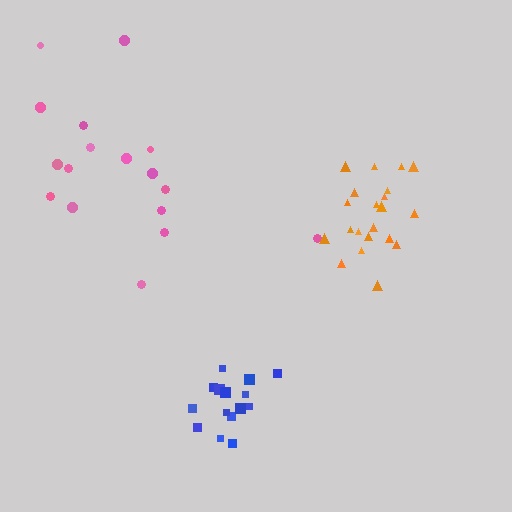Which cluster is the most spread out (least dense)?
Pink.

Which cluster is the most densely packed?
Blue.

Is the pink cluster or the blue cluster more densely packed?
Blue.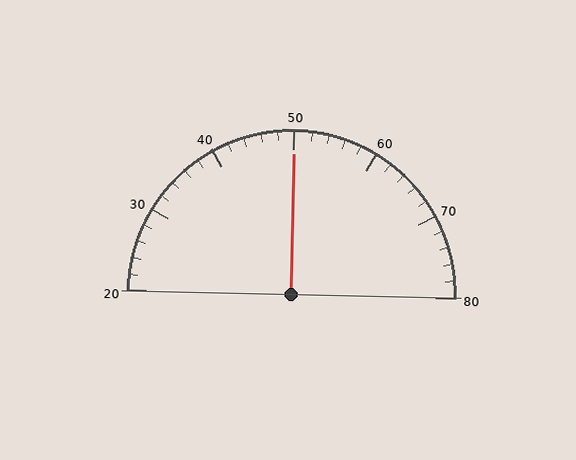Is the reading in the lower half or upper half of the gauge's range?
The reading is in the upper half of the range (20 to 80).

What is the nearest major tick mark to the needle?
The nearest major tick mark is 50.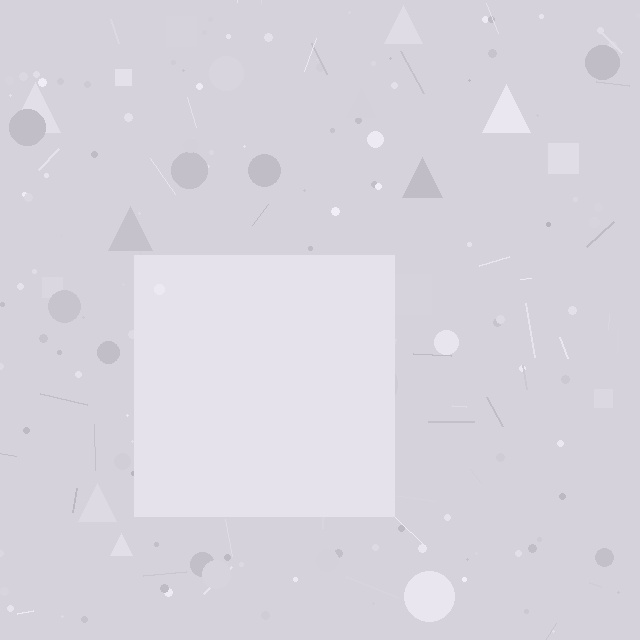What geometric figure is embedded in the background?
A square is embedded in the background.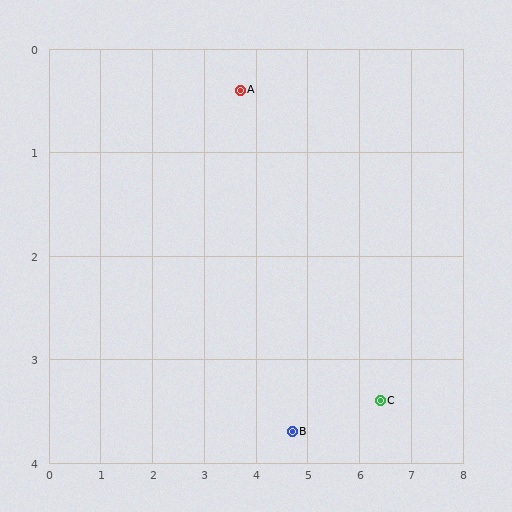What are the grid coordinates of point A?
Point A is at approximately (3.7, 0.4).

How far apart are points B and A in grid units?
Points B and A are about 3.4 grid units apart.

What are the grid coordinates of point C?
Point C is at approximately (6.4, 3.4).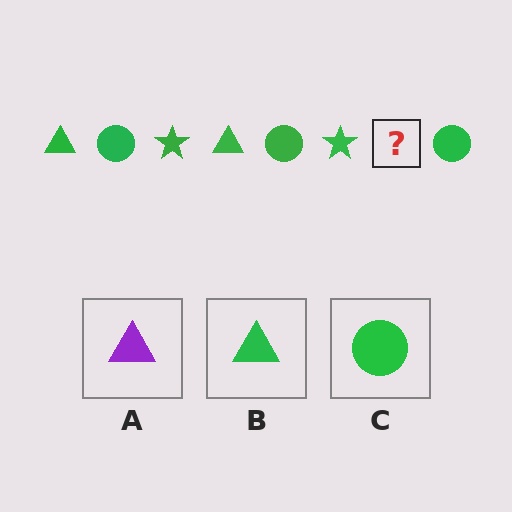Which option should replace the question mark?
Option B.